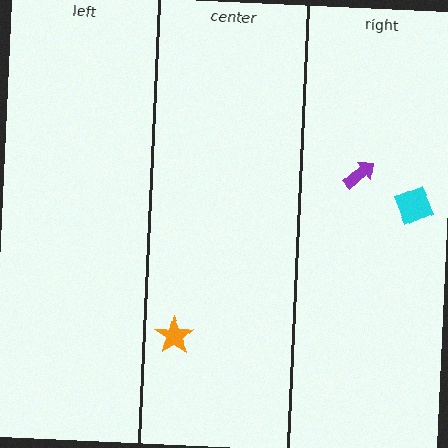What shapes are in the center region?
The orange star.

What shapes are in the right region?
The cyan diamond, the purple arrow.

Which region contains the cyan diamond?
The right region.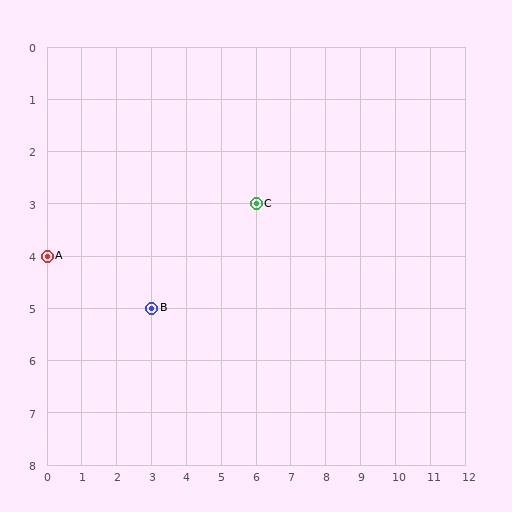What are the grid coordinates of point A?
Point A is at grid coordinates (0, 4).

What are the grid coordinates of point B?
Point B is at grid coordinates (3, 5).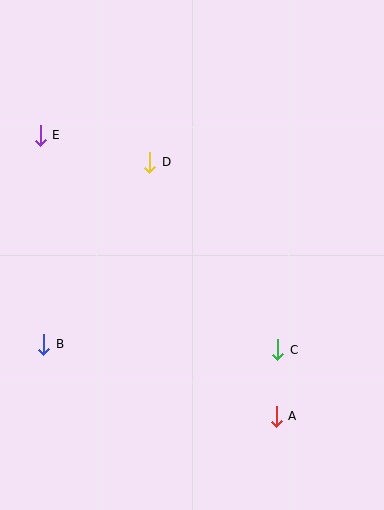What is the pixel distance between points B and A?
The distance between B and A is 243 pixels.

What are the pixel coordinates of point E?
Point E is at (40, 135).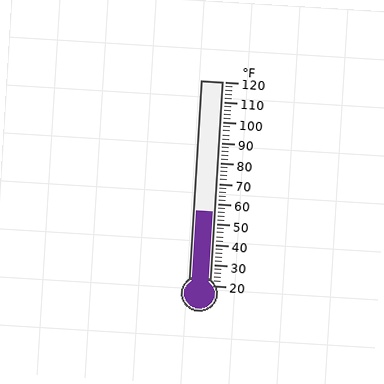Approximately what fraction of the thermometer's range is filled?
The thermometer is filled to approximately 35% of its range.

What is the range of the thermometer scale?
The thermometer scale ranges from 20°F to 120°F.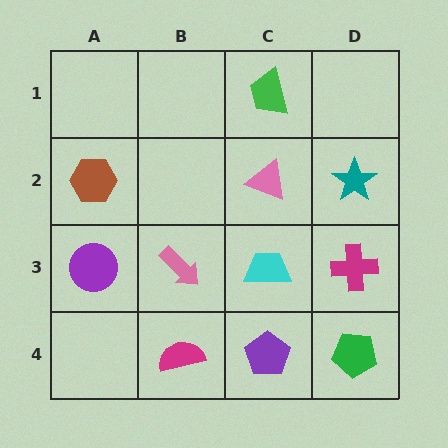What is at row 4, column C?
A purple pentagon.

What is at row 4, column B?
A magenta semicircle.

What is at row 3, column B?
A pink arrow.